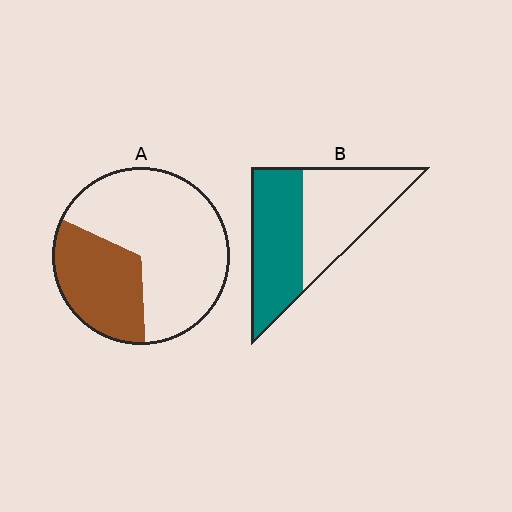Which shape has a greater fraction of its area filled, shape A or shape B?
Shape B.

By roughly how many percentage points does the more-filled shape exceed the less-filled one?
By roughly 15 percentage points (B over A).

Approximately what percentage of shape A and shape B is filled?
A is approximately 35% and B is approximately 50%.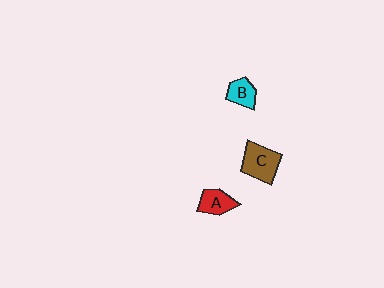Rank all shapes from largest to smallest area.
From largest to smallest: C (brown), A (red), B (cyan).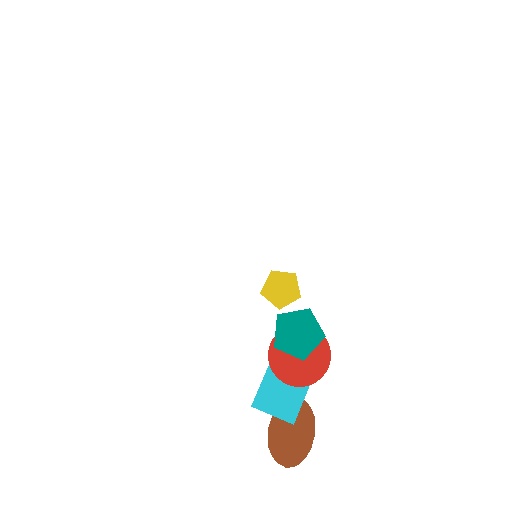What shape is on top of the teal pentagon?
The yellow pentagon is on top of the teal pentagon.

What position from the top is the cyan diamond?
The cyan diamond is 4th from the top.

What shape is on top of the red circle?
The teal pentagon is on top of the red circle.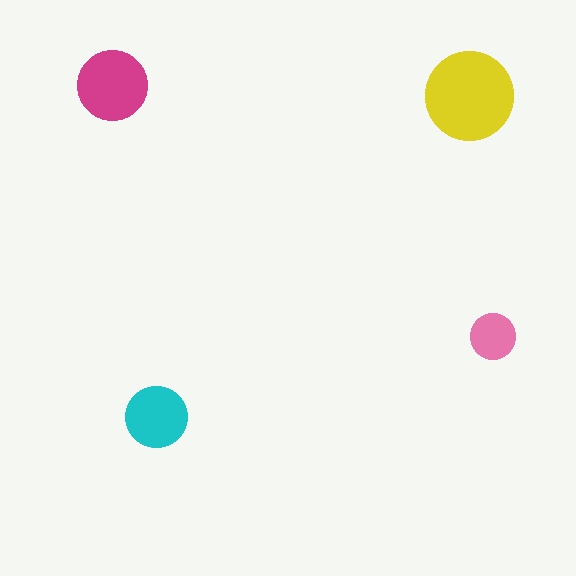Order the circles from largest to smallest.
the yellow one, the magenta one, the cyan one, the pink one.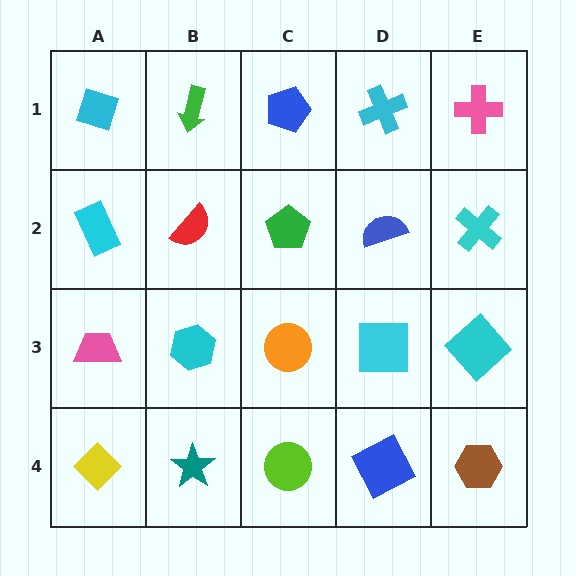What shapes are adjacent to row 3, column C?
A green pentagon (row 2, column C), a lime circle (row 4, column C), a cyan hexagon (row 3, column B), a cyan square (row 3, column D).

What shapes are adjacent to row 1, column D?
A blue semicircle (row 2, column D), a blue pentagon (row 1, column C), a pink cross (row 1, column E).